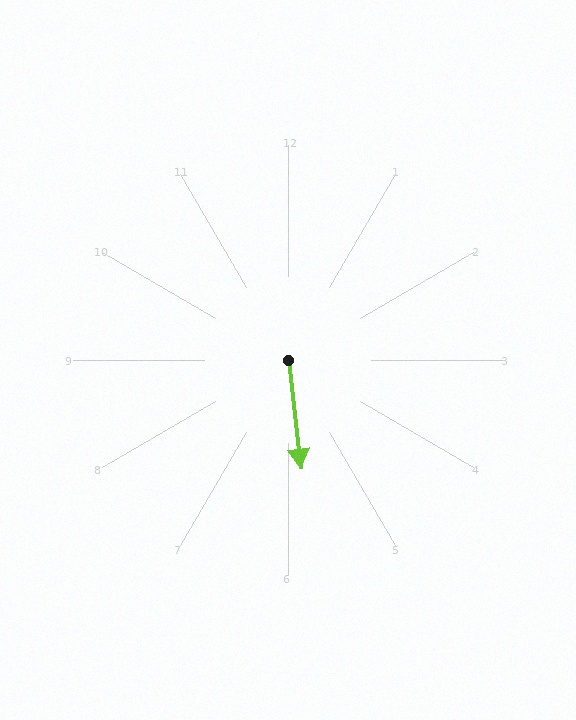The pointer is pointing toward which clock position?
Roughly 6 o'clock.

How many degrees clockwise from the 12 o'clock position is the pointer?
Approximately 173 degrees.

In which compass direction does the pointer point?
South.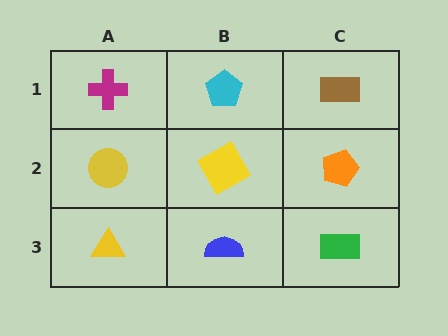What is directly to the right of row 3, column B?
A green rectangle.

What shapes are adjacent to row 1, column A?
A yellow circle (row 2, column A), a cyan pentagon (row 1, column B).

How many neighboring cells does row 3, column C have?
2.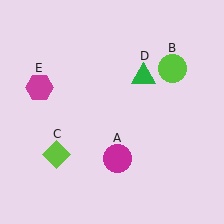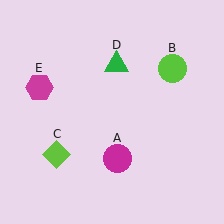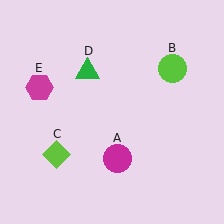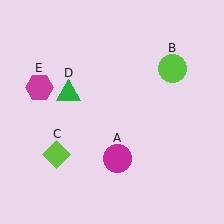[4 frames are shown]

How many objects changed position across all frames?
1 object changed position: green triangle (object D).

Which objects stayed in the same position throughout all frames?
Magenta circle (object A) and lime circle (object B) and lime diamond (object C) and magenta hexagon (object E) remained stationary.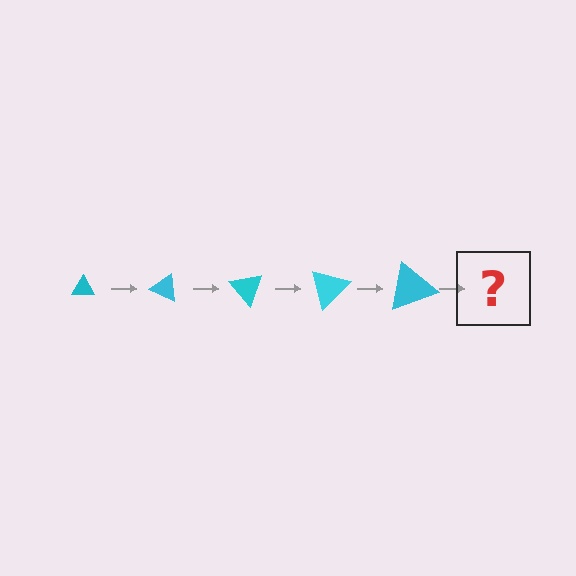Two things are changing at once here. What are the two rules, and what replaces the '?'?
The two rules are that the triangle grows larger each step and it rotates 25 degrees each step. The '?' should be a triangle, larger than the previous one and rotated 125 degrees from the start.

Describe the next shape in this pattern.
It should be a triangle, larger than the previous one and rotated 125 degrees from the start.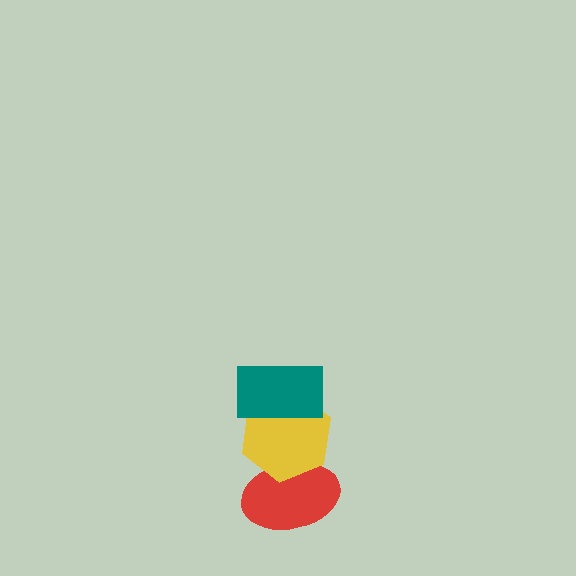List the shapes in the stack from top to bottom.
From top to bottom: the teal rectangle, the yellow hexagon, the red ellipse.